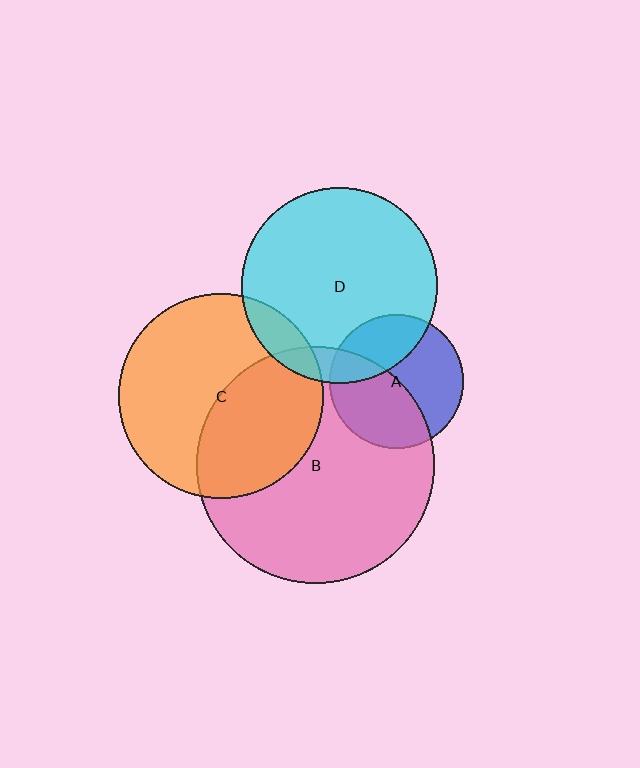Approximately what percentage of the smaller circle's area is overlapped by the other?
Approximately 45%.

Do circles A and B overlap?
Yes.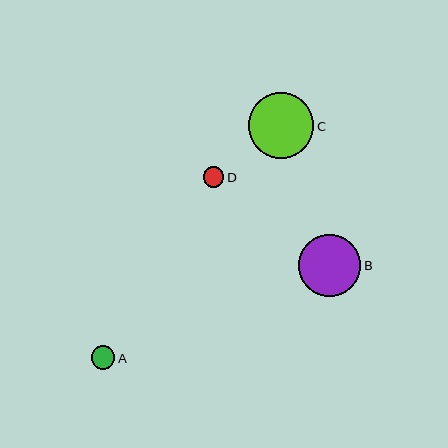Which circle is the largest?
Circle C is the largest with a size of approximately 65 pixels.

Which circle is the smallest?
Circle D is the smallest with a size of approximately 21 pixels.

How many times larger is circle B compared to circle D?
Circle B is approximately 3.0 times the size of circle D.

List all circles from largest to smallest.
From largest to smallest: C, B, A, D.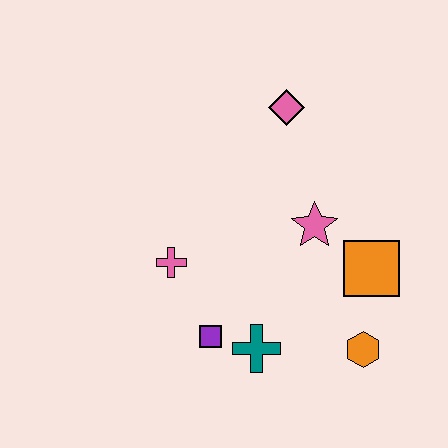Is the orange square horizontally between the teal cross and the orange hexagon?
No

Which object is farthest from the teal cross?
The pink diamond is farthest from the teal cross.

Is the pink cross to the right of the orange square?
No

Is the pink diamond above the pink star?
Yes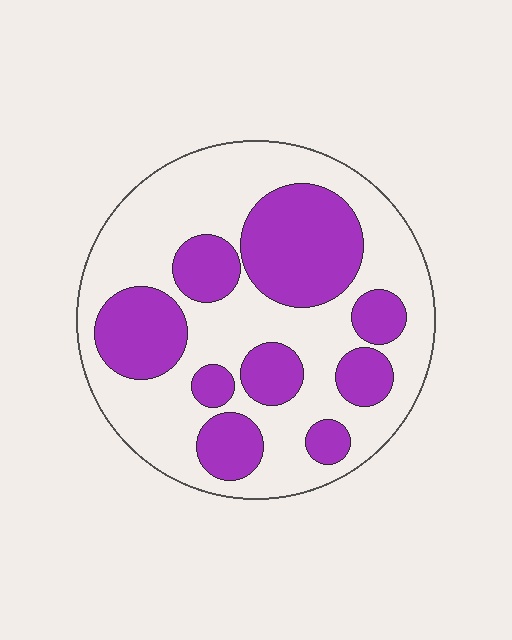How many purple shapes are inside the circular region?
9.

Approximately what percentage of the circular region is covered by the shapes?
Approximately 35%.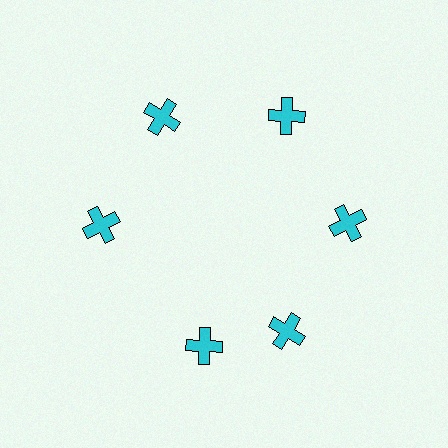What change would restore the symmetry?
The symmetry would be restored by rotating it back into even spacing with its neighbors so that all 6 crosses sit at equal angles and equal distance from the center.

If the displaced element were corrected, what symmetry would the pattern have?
It would have 6-fold rotational symmetry — the pattern would map onto itself every 60 degrees.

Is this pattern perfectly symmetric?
No. The 6 cyan crosses are arranged in a ring, but one element near the 7 o'clock position is rotated out of alignment along the ring, breaking the 6-fold rotational symmetry.